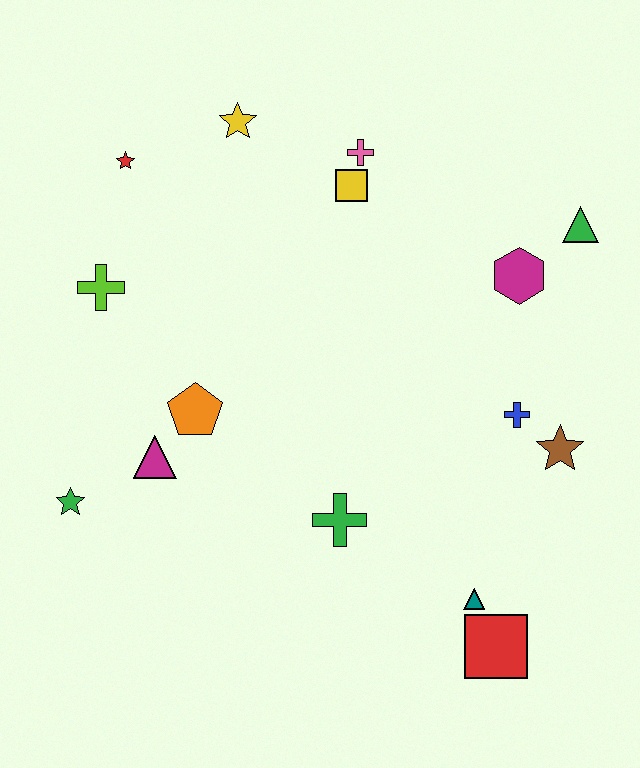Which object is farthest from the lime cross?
The red square is farthest from the lime cross.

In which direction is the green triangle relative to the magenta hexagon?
The green triangle is to the right of the magenta hexagon.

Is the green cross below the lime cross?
Yes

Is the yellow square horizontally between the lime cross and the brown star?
Yes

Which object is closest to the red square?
The teal triangle is closest to the red square.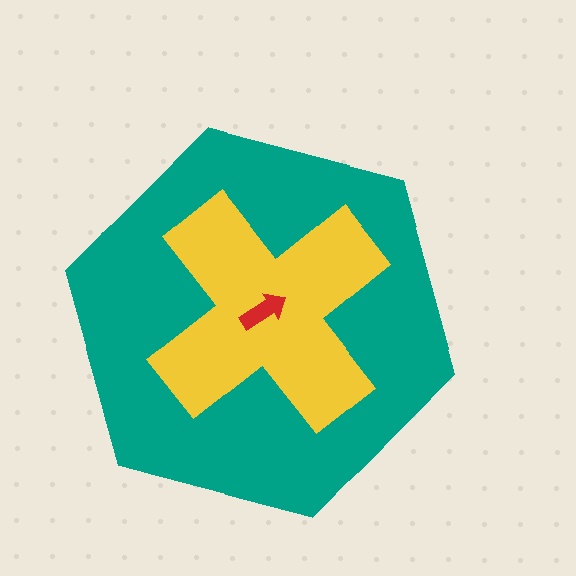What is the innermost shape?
The red arrow.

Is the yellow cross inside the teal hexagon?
Yes.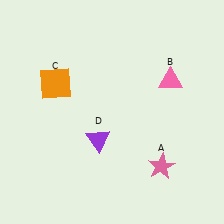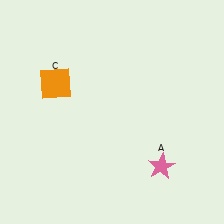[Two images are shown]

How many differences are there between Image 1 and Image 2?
There are 2 differences between the two images.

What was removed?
The pink triangle (B), the purple triangle (D) were removed in Image 2.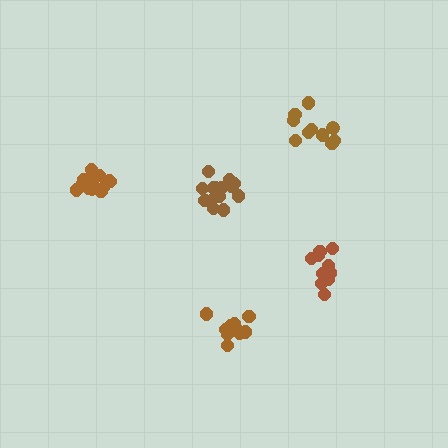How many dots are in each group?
Group 1: 12 dots, Group 2: 15 dots, Group 3: 10 dots, Group 4: 10 dots, Group 5: 14 dots (61 total).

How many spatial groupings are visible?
There are 5 spatial groupings.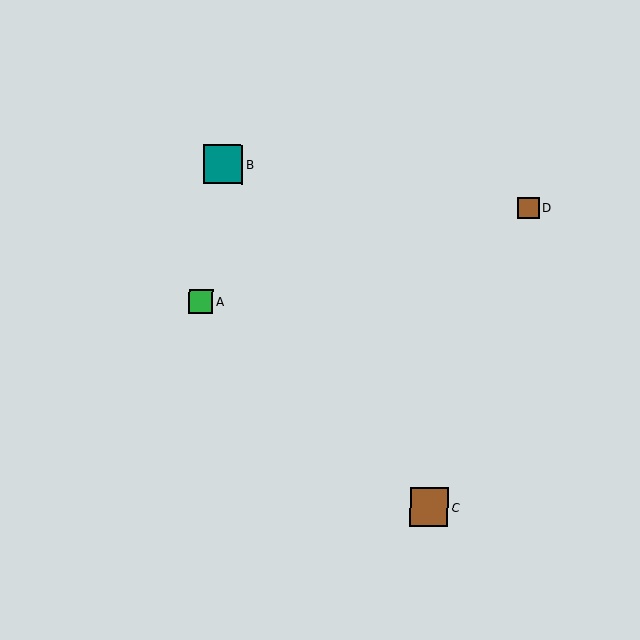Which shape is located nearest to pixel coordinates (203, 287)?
The green square (labeled A) at (201, 301) is nearest to that location.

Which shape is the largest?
The teal square (labeled B) is the largest.